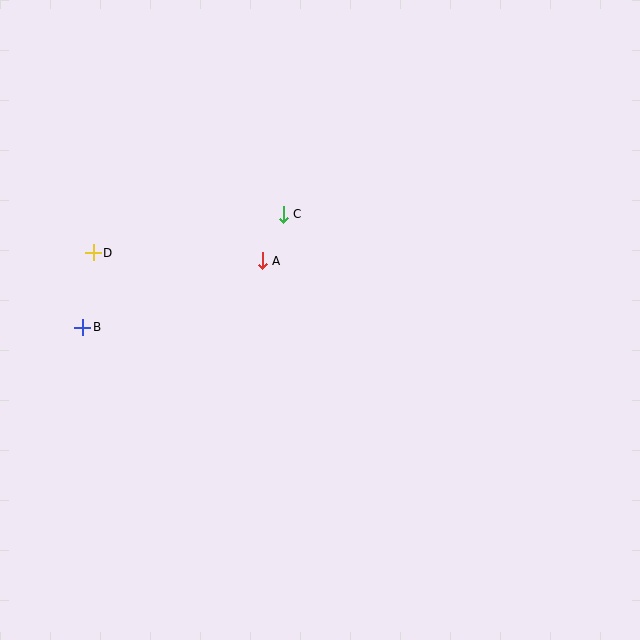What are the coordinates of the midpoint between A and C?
The midpoint between A and C is at (273, 237).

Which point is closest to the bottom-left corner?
Point B is closest to the bottom-left corner.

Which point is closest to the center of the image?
Point A at (262, 261) is closest to the center.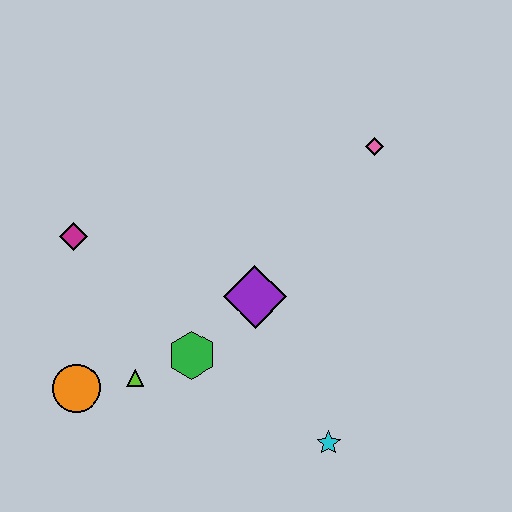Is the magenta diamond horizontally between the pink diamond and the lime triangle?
No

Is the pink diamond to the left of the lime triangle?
No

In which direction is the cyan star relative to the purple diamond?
The cyan star is below the purple diamond.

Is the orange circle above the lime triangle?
No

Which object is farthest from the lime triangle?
The pink diamond is farthest from the lime triangle.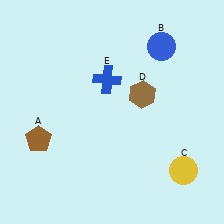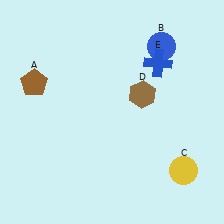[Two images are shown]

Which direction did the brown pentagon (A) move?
The brown pentagon (A) moved up.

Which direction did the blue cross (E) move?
The blue cross (E) moved right.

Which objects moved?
The objects that moved are: the brown pentagon (A), the blue cross (E).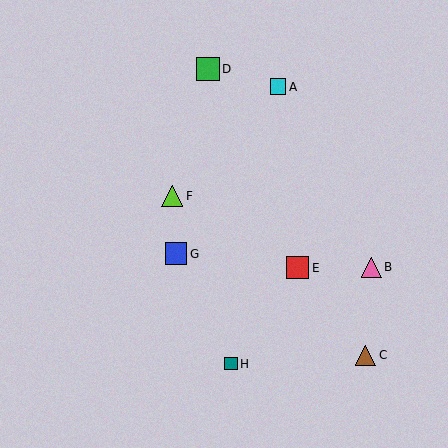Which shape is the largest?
The green square (labeled D) is the largest.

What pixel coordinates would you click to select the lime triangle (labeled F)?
Click at (172, 196) to select the lime triangle F.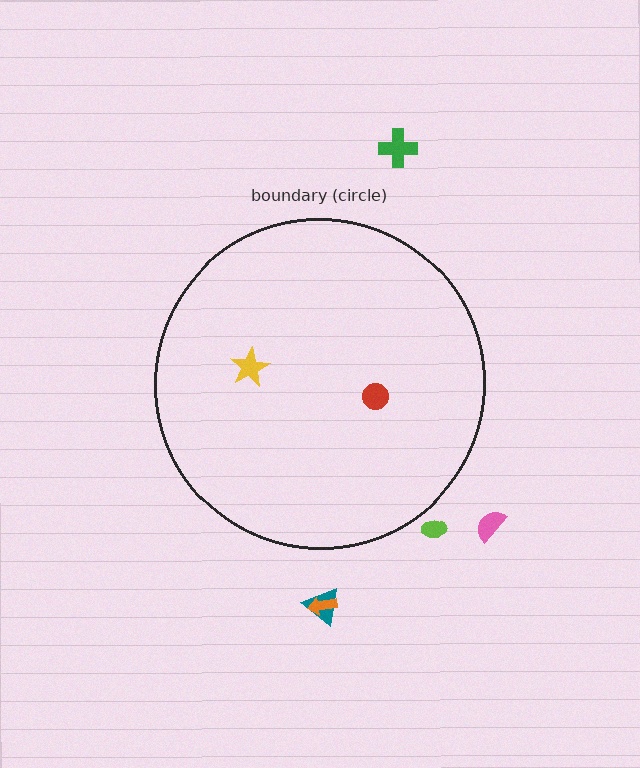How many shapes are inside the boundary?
2 inside, 5 outside.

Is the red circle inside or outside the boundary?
Inside.